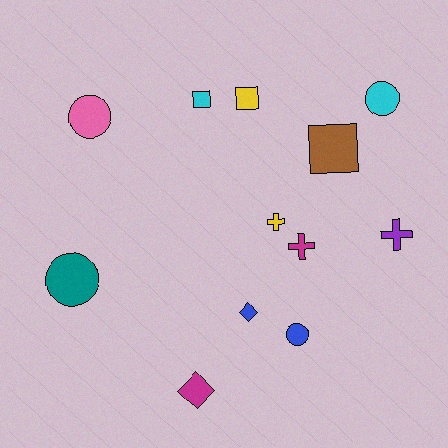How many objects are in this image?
There are 12 objects.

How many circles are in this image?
There are 4 circles.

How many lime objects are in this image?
There are no lime objects.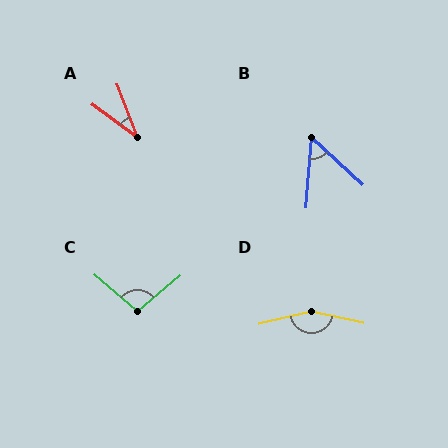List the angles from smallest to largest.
A (33°), B (52°), C (99°), D (155°).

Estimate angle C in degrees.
Approximately 99 degrees.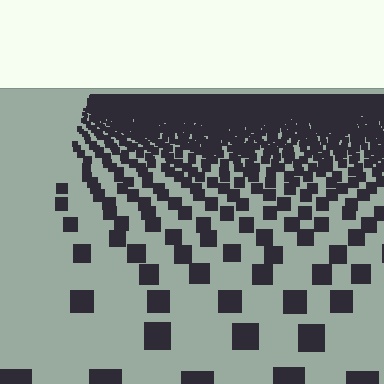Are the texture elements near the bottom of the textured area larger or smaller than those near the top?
Larger. Near the bottom, elements are closer to the viewer and appear at a bigger on-screen size.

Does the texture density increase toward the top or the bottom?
Density increases toward the top.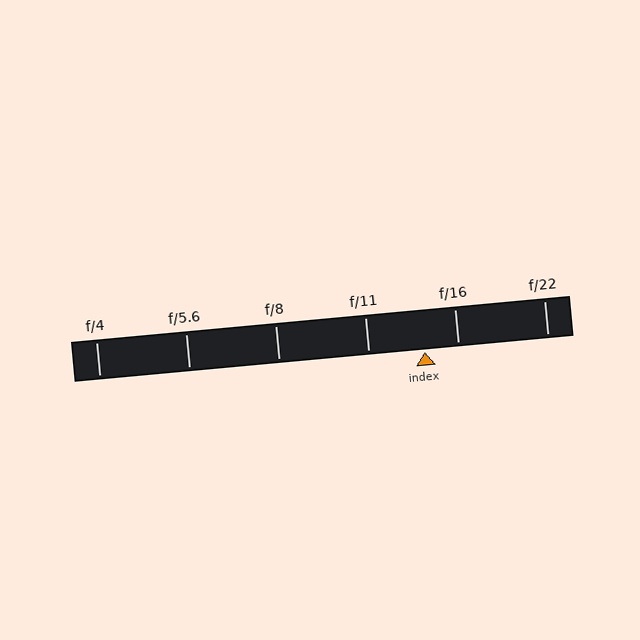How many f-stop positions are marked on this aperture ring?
There are 6 f-stop positions marked.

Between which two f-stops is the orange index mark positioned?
The index mark is between f/11 and f/16.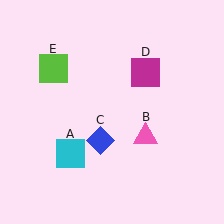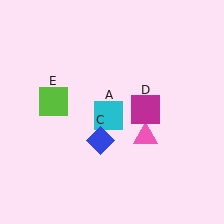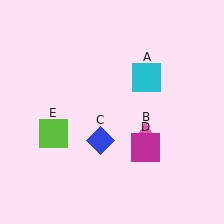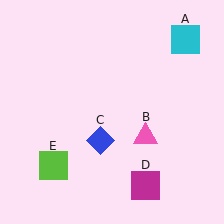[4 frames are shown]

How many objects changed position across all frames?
3 objects changed position: cyan square (object A), magenta square (object D), lime square (object E).